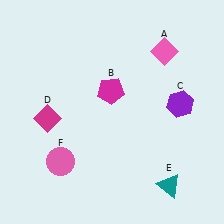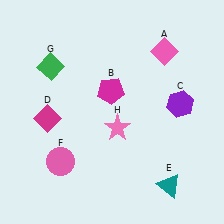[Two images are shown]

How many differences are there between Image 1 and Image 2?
There are 2 differences between the two images.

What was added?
A green diamond (G), a pink star (H) were added in Image 2.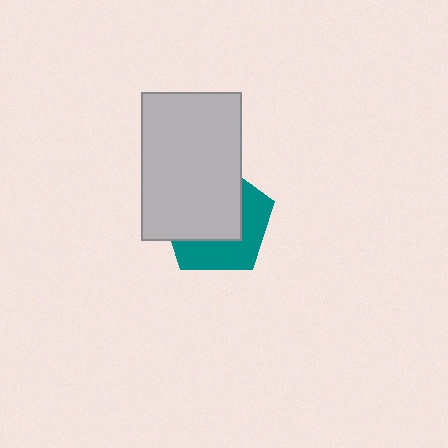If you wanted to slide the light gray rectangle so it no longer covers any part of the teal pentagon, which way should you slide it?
Slide it toward the upper-left — that is the most direct way to separate the two shapes.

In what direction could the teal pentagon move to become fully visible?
The teal pentagon could move toward the lower-right. That would shift it out from behind the light gray rectangle entirely.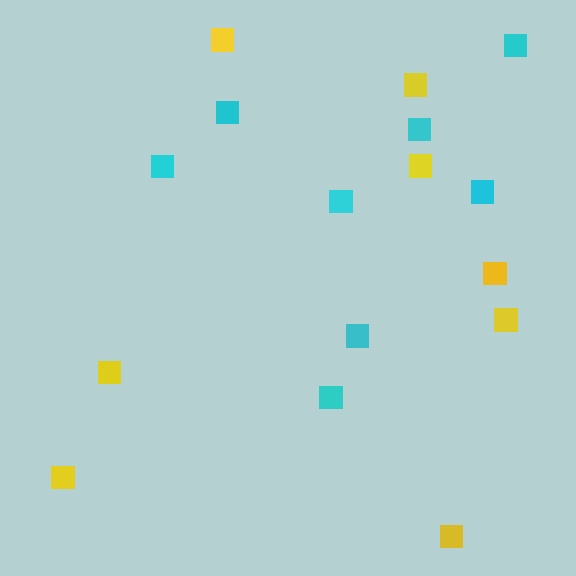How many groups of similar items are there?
There are 2 groups: one group of yellow squares (8) and one group of cyan squares (8).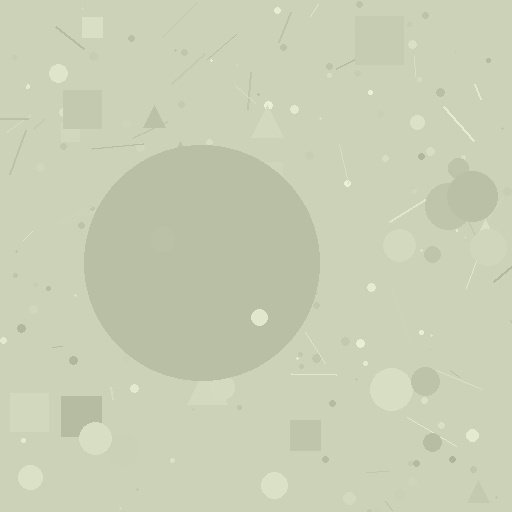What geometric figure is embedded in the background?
A circle is embedded in the background.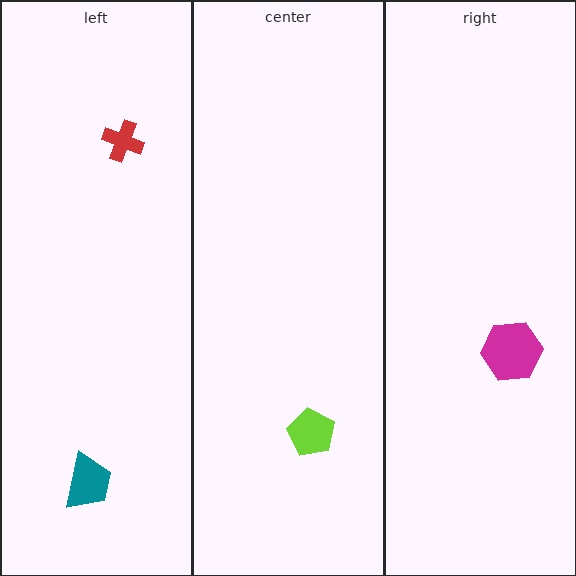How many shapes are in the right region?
1.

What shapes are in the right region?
The magenta hexagon.